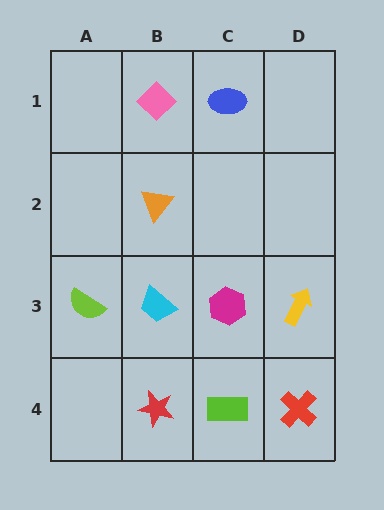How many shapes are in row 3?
4 shapes.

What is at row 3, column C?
A magenta hexagon.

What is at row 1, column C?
A blue ellipse.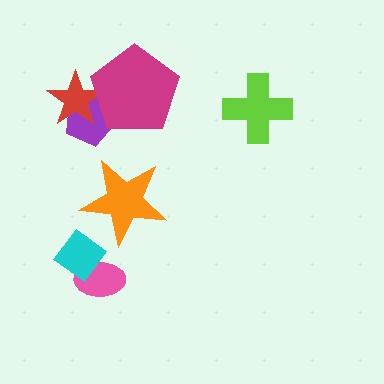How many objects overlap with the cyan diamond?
1 object overlaps with the cyan diamond.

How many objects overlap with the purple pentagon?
2 objects overlap with the purple pentagon.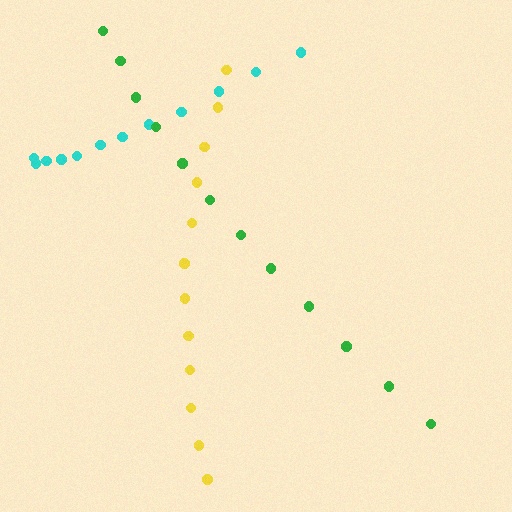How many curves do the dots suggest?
There are 3 distinct paths.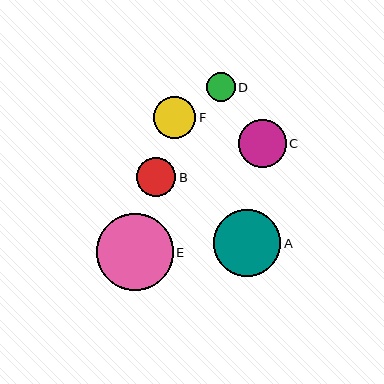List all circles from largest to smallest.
From largest to smallest: E, A, C, F, B, D.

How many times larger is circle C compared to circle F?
Circle C is approximately 1.1 times the size of circle F.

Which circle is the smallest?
Circle D is the smallest with a size of approximately 29 pixels.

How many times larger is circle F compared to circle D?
Circle F is approximately 1.5 times the size of circle D.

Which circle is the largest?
Circle E is the largest with a size of approximately 77 pixels.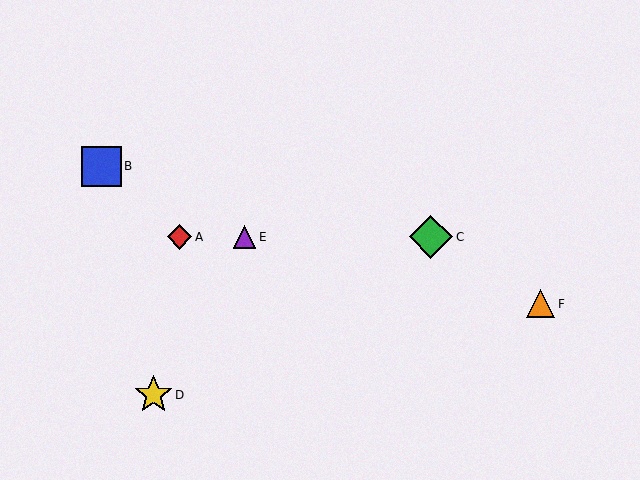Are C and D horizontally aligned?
No, C is at y≈237 and D is at y≈395.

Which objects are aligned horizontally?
Objects A, C, E are aligned horizontally.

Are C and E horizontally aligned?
Yes, both are at y≈237.